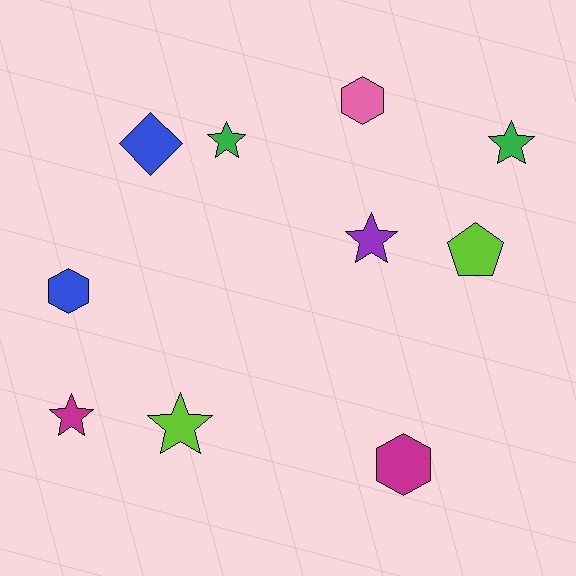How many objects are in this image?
There are 10 objects.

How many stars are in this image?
There are 5 stars.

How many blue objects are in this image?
There are 2 blue objects.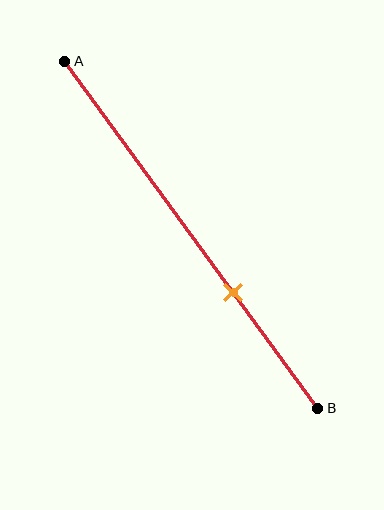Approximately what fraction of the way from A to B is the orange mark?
The orange mark is approximately 65% of the way from A to B.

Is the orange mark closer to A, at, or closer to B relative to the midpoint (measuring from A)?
The orange mark is closer to point B than the midpoint of segment AB.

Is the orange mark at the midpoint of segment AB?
No, the mark is at about 65% from A, not at the 50% midpoint.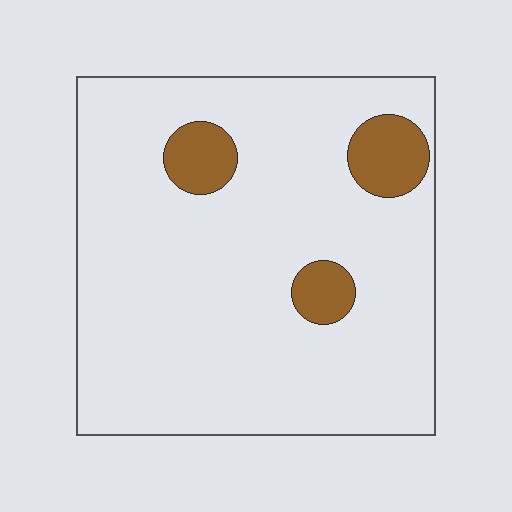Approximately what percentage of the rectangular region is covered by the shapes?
Approximately 10%.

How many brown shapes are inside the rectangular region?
3.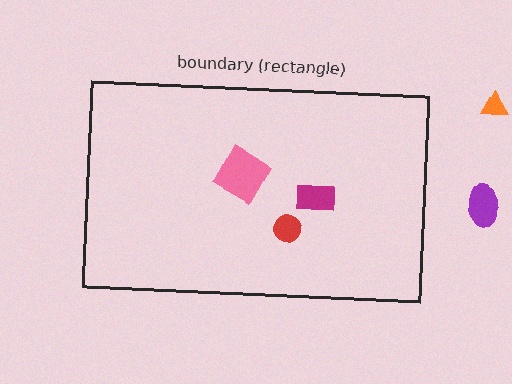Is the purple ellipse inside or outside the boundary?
Outside.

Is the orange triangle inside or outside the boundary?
Outside.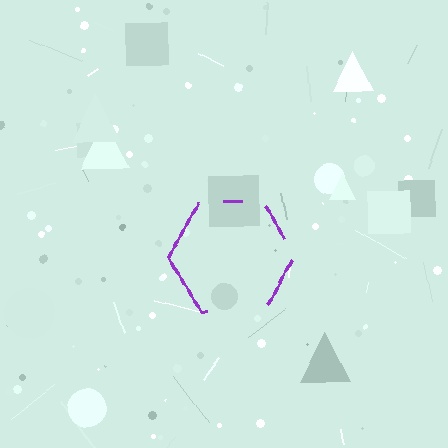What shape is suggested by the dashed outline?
The dashed outline suggests a hexagon.